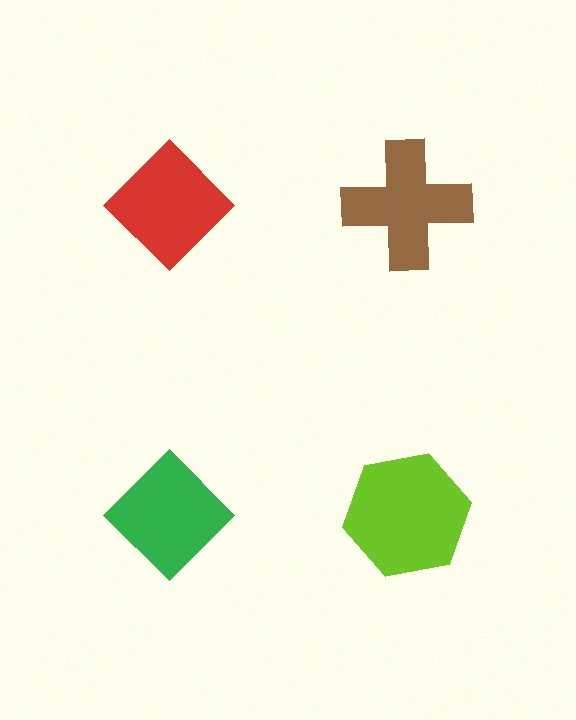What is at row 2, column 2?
A lime hexagon.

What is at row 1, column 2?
A brown cross.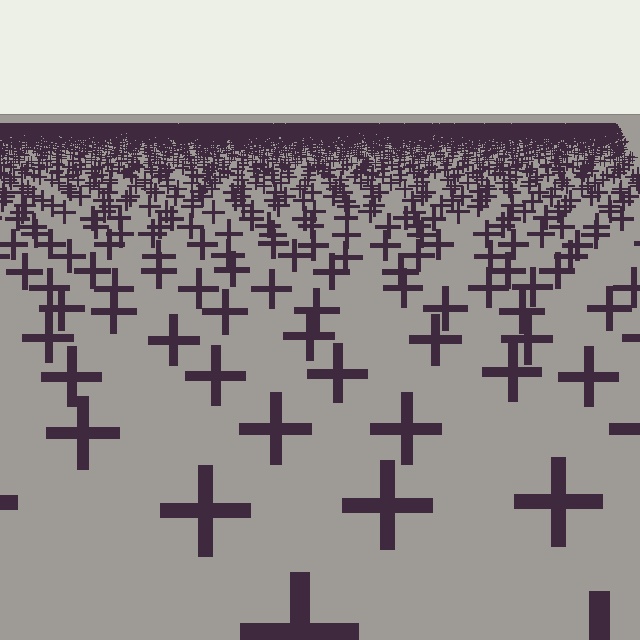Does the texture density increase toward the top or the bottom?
Density increases toward the top.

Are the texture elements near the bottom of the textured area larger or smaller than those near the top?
Larger. Near the bottom, elements are closer to the viewer and appear at a bigger on-screen size.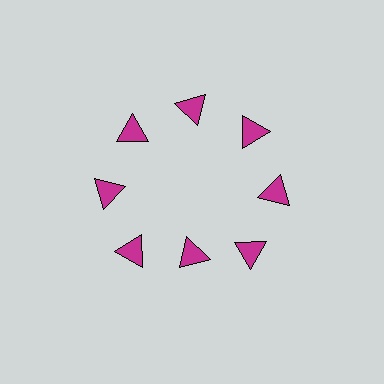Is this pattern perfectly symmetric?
No. The 8 magenta triangles are arranged in a ring, but one element near the 6 o'clock position is pulled inward toward the center, breaking the 8-fold rotational symmetry.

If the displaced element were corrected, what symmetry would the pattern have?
It would have 8-fold rotational symmetry — the pattern would map onto itself every 45 degrees.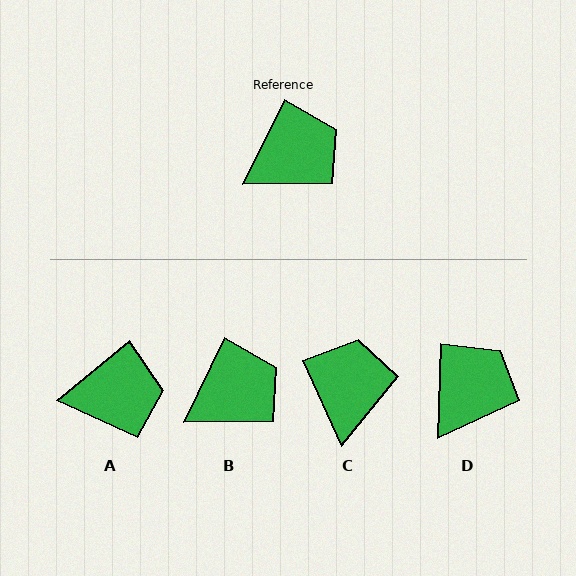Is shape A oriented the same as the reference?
No, it is off by about 25 degrees.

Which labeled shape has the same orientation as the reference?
B.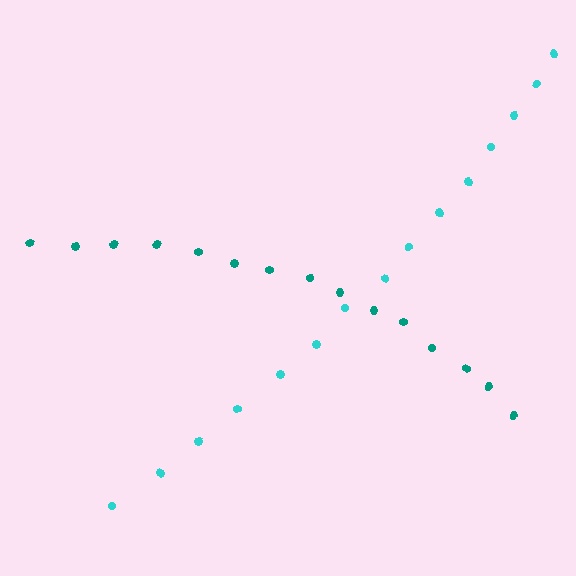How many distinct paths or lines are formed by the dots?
There are 2 distinct paths.